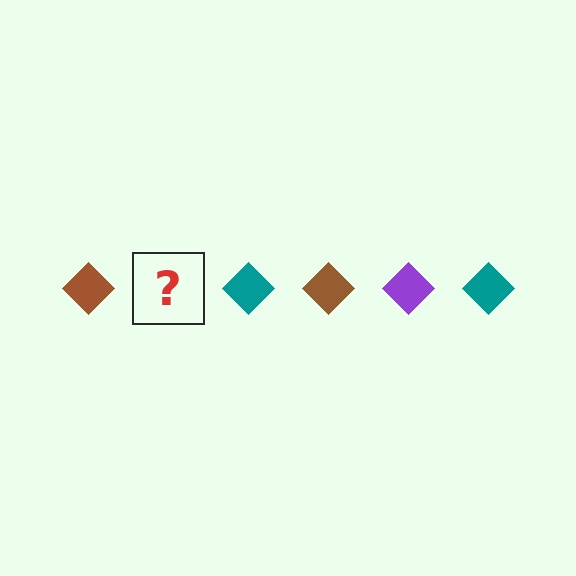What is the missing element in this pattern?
The missing element is a purple diamond.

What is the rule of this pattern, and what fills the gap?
The rule is that the pattern cycles through brown, purple, teal diamonds. The gap should be filled with a purple diamond.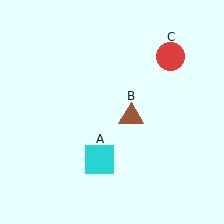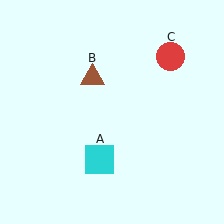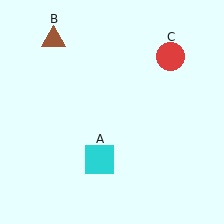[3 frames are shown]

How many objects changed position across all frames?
1 object changed position: brown triangle (object B).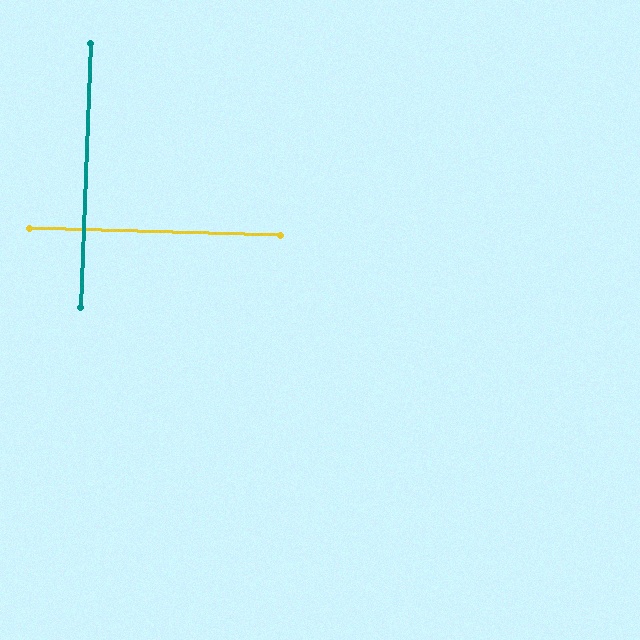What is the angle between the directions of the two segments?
Approximately 89 degrees.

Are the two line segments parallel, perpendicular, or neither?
Perpendicular — they meet at approximately 89°.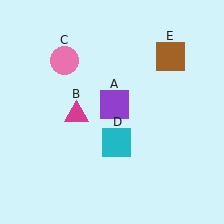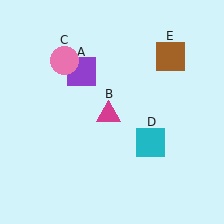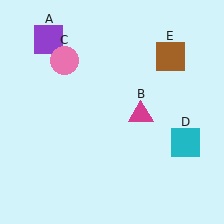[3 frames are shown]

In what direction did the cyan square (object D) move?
The cyan square (object D) moved right.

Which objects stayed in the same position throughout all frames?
Pink circle (object C) and brown square (object E) remained stationary.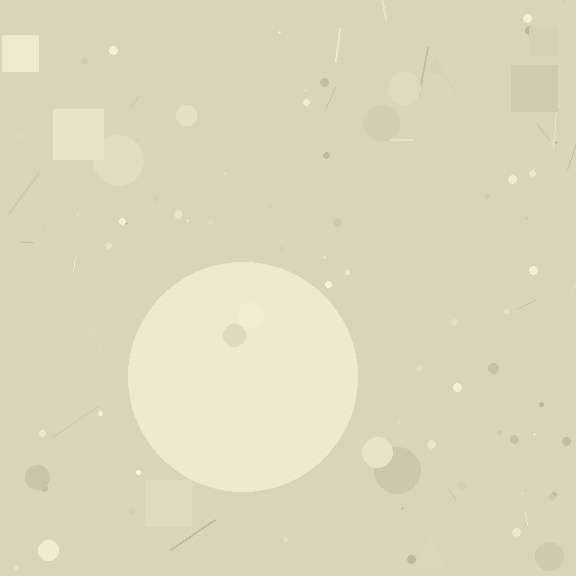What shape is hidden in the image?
A circle is hidden in the image.